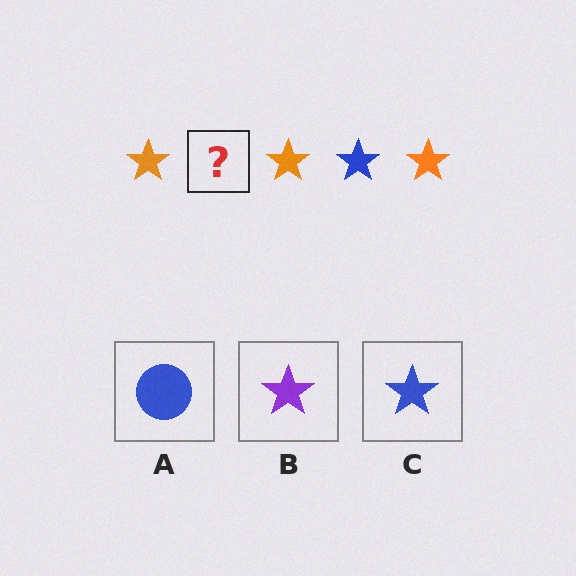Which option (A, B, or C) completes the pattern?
C.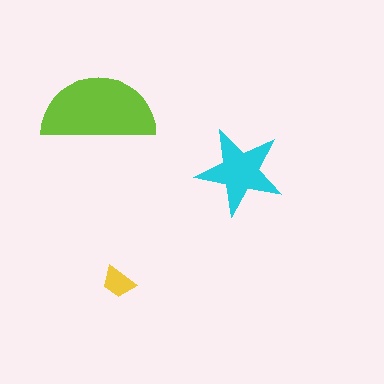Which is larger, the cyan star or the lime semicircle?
The lime semicircle.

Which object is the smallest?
The yellow trapezoid.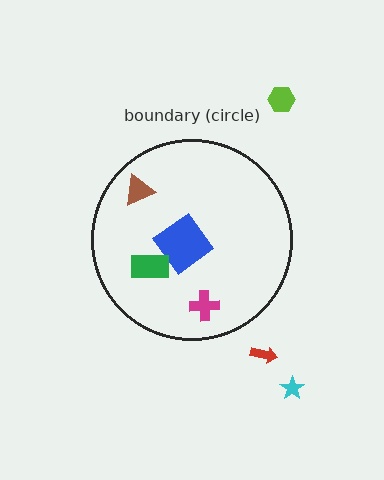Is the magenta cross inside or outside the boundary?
Inside.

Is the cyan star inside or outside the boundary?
Outside.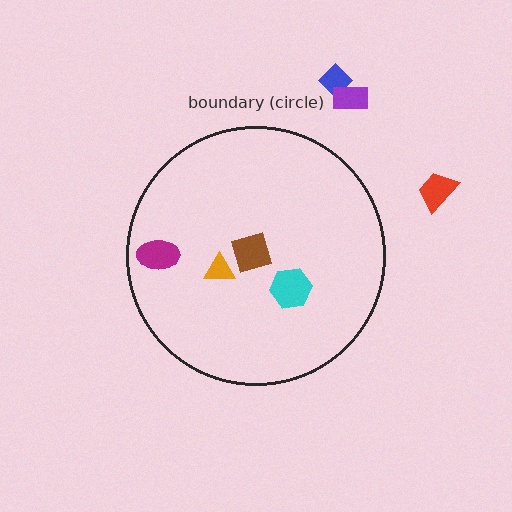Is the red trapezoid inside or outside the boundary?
Outside.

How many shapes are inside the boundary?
4 inside, 3 outside.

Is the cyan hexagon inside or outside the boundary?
Inside.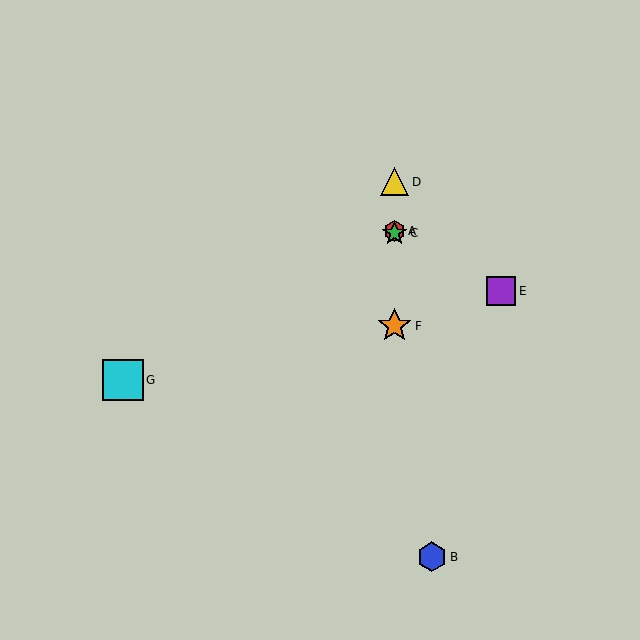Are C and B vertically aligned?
No, C is at x≈394 and B is at x≈432.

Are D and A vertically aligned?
Yes, both are at x≈394.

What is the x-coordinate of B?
Object B is at x≈432.